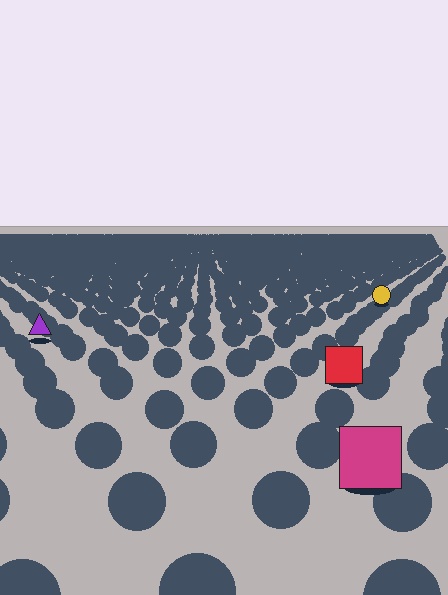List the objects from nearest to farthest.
From nearest to farthest: the magenta square, the red square, the purple triangle, the yellow circle.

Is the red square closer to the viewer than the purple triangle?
Yes. The red square is closer — you can tell from the texture gradient: the ground texture is coarser near it.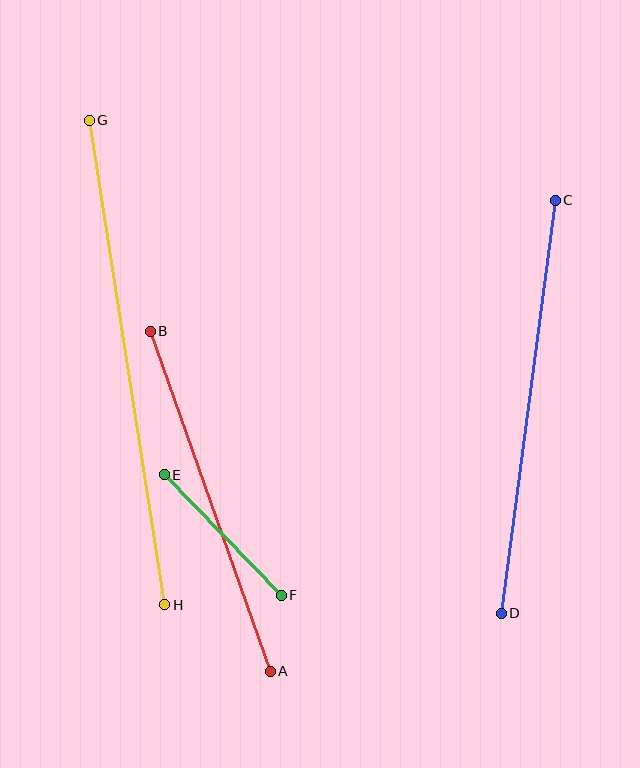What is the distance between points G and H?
The distance is approximately 490 pixels.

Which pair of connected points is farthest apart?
Points G and H are farthest apart.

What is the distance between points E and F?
The distance is approximately 168 pixels.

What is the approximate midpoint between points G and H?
The midpoint is at approximately (127, 362) pixels.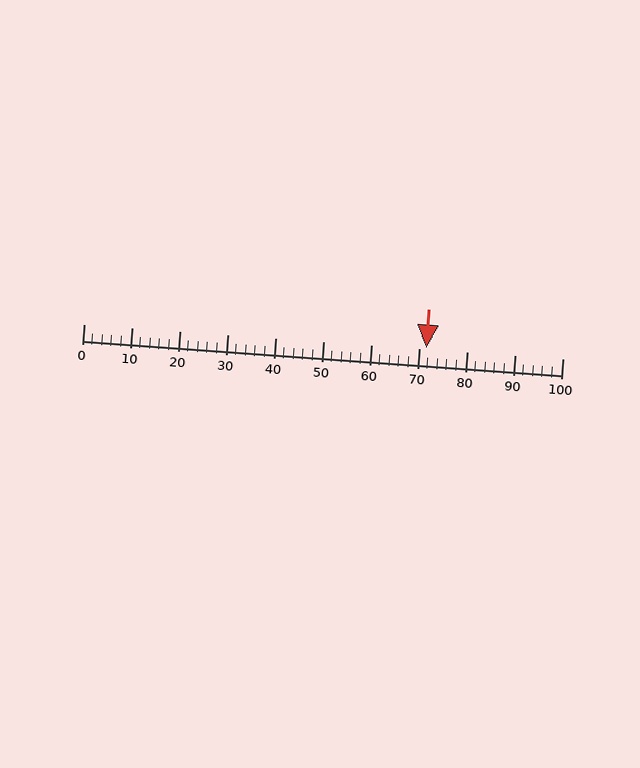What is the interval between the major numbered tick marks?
The major tick marks are spaced 10 units apart.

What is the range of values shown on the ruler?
The ruler shows values from 0 to 100.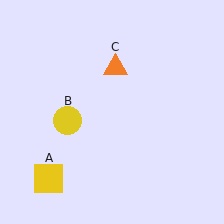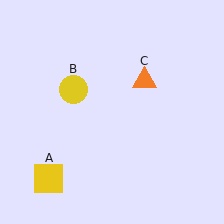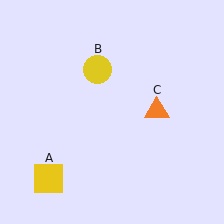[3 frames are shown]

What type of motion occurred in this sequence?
The yellow circle (object B), orange triangle (object C) rotated clockwise around the center of the scene.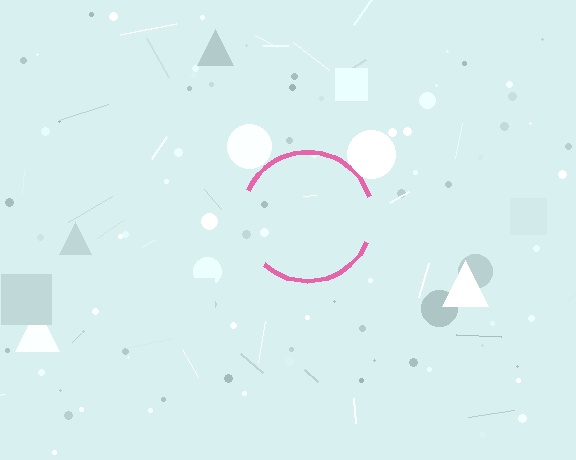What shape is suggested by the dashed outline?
The dashed outline suggests a circle.